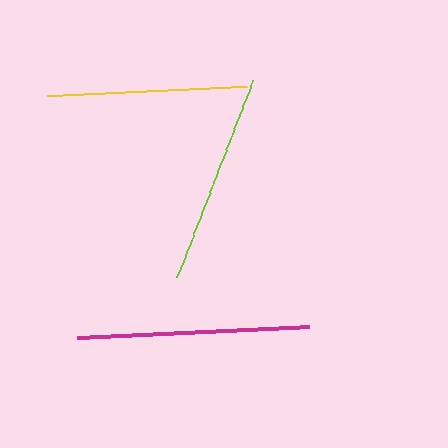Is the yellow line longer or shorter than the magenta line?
The magenta line is longer than the yellow line.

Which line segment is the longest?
The magenta line is the longest at approximately 232 pixels.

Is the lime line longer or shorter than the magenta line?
The magenta line is longer than the lime line.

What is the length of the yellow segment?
The yellow segment is approximately 199 pixels long.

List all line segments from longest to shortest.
From longest to shortest: magenta, lime, yellow.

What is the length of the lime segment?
The lime segment is approximately 211 pixels long.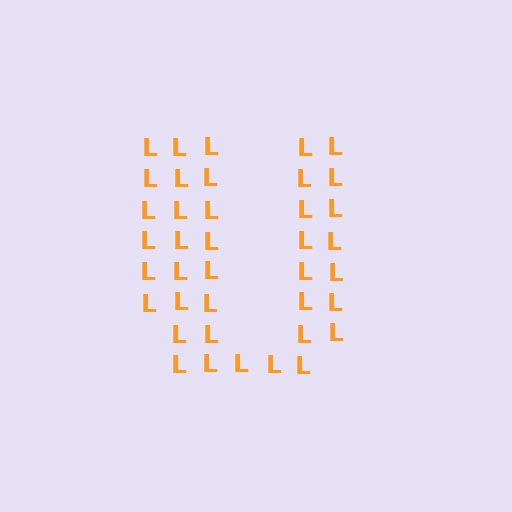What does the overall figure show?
The overall figure shows the letter U.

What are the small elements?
The small elements are letter L's.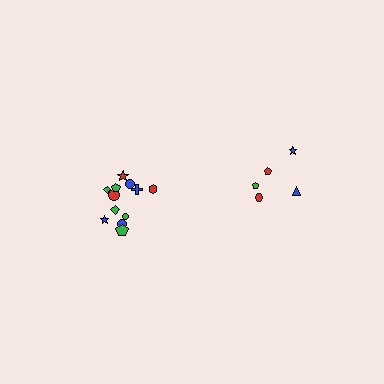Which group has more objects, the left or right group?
The left group.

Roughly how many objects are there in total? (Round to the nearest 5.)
Roughly 15 objects in total.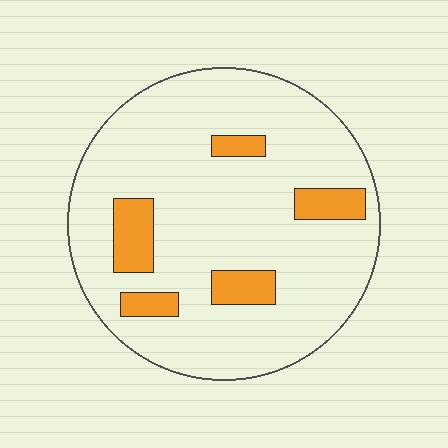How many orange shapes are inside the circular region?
5.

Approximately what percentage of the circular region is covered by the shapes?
Approximately 15%.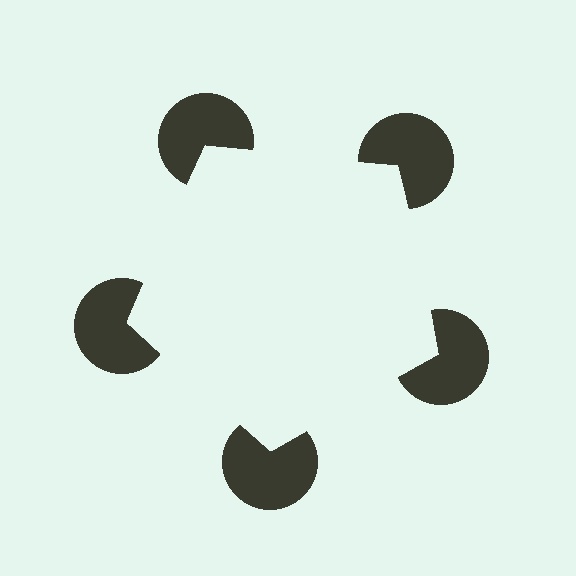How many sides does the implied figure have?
5 sides.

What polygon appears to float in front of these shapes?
An illusory pentagon — its edges are inferred from the aligned wedge cuts in the pac-man discs, not physically drawn.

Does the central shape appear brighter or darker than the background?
It typically appears slightly brighter than the background, even though no actual brightness change is drawn.